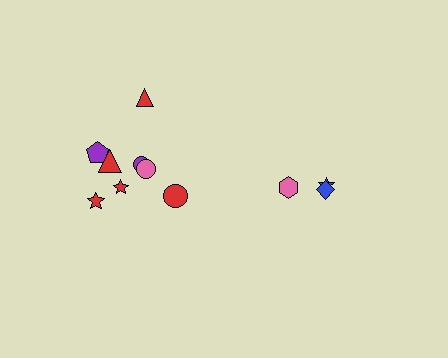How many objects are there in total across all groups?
There are 11 objects.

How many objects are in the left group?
There are 8 objects.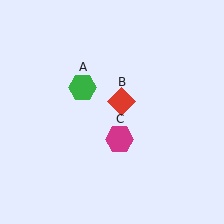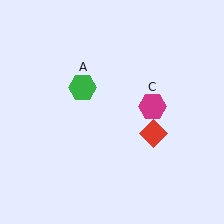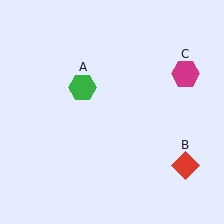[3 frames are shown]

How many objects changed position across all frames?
2 objects changed position: red diamond (object B), magenta hexagon (object C).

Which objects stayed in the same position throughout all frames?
Green hexagon (object A) remained stationary.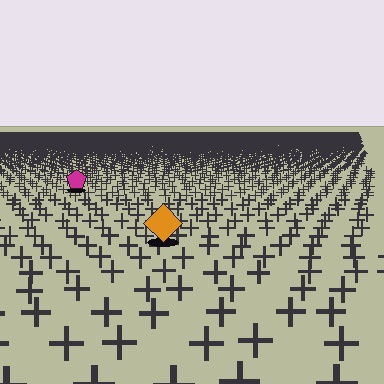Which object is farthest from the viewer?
The magenta pentagon is farthest from the viewer. It appears smaller and the ground texture around it is denser.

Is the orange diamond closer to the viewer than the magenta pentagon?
Yes. The orange diamond is closer — you can tell from the texture gradient: the ground texture is coarser near it.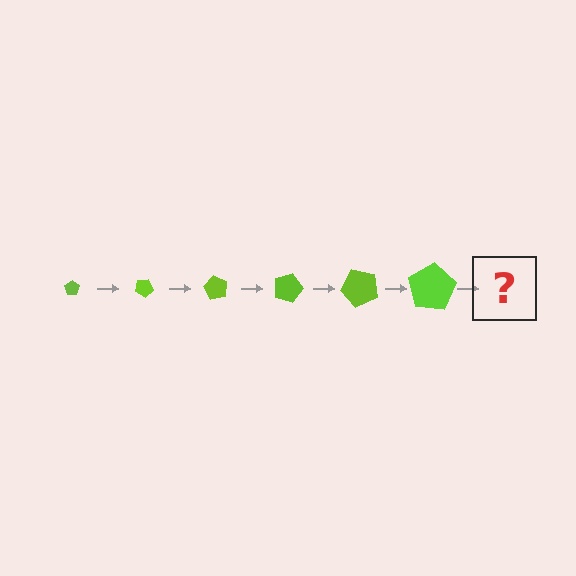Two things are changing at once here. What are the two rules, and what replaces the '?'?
The two rules are that the pentagon grows larger each step and it rotates 30 degrees each step. The '?' should be a pentagon, larger than the previous one and rotated 180 degrees from the start.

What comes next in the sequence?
The next element should be a pentagon, larger than the previous one and rotated 180 degrees from the start.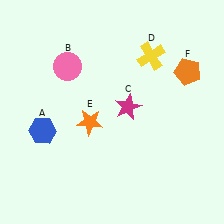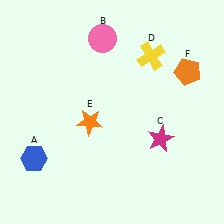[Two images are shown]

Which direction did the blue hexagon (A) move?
The blue hexagon (A) moved down.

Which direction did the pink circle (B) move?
The pink circle (B) moved right.